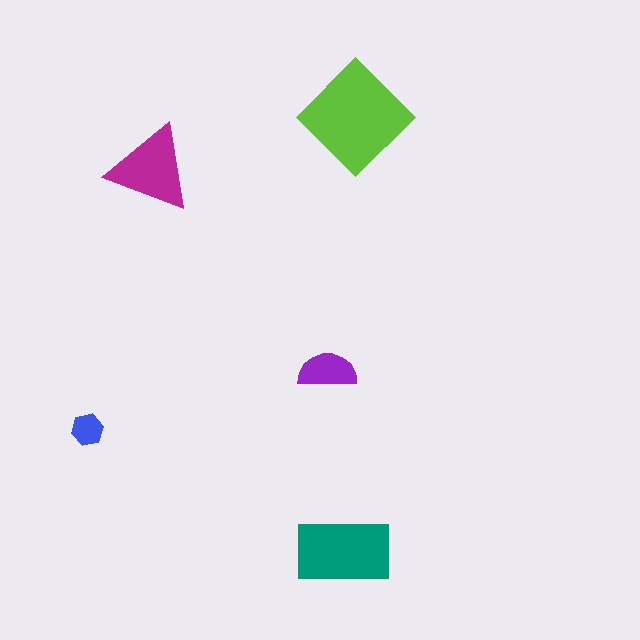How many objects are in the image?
There are 5 objects in the image.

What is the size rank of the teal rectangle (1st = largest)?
2nd.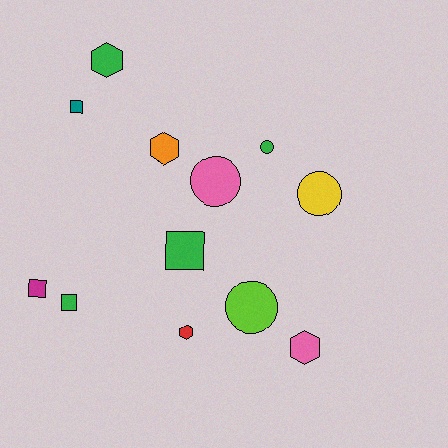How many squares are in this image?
There are 4 squares.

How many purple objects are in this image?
There are no purple objects.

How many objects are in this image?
There are 12 objects.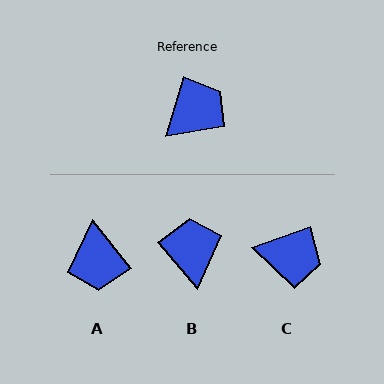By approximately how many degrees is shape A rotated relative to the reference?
Approximately 126 degrees clockwise.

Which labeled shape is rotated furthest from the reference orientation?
A, about 126 degrees away.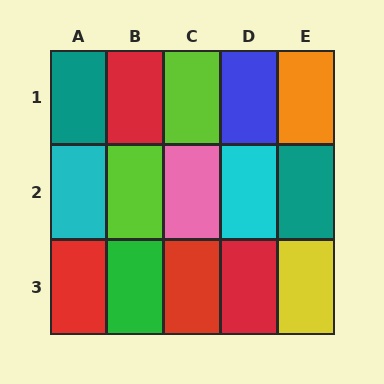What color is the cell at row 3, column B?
Green.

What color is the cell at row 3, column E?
Yellow.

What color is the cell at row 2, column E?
Teal.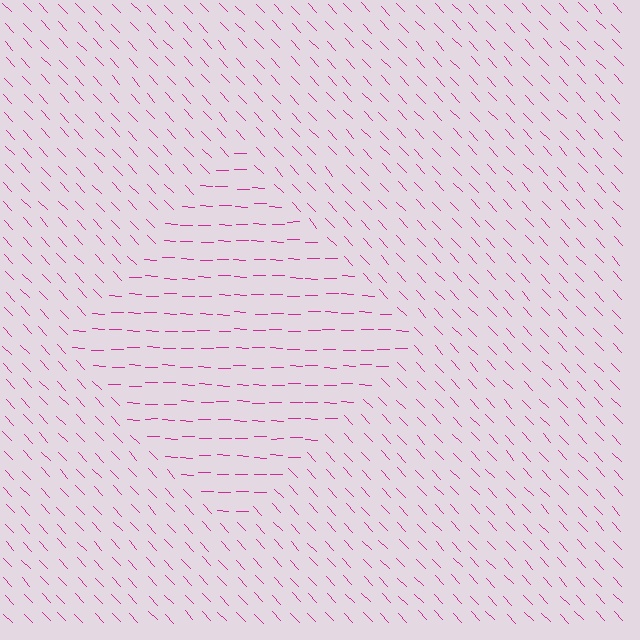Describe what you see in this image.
The image is filled with small magenta line segments. A diamond region in the image has lines oriented differently from the surrounding lines, creating a visible texture boundary.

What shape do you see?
I see a diamond.